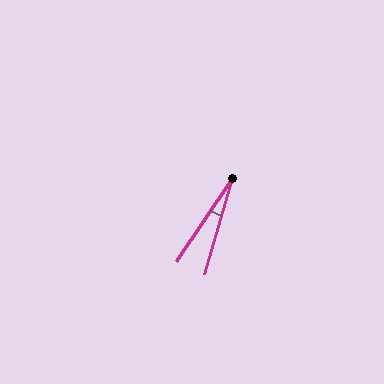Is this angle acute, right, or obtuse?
It is acute.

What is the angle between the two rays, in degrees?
Approximately 18 degrees.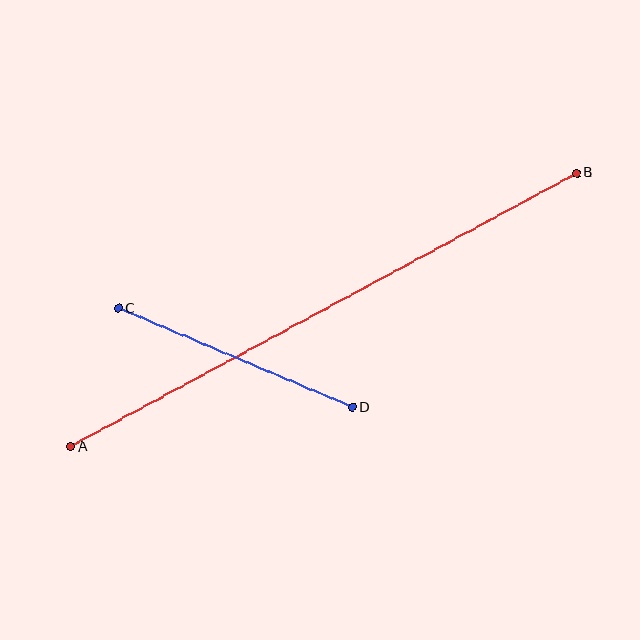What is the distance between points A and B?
The distance is approximately 575 pixels.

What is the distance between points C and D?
The distance is approximately 254 pixels.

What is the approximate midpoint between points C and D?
The midpoint is at approximately (235, 358) pixels.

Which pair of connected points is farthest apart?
Points A and B are farthest apart.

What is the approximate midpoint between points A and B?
The midpoint is at approximately (324, 310) pixels.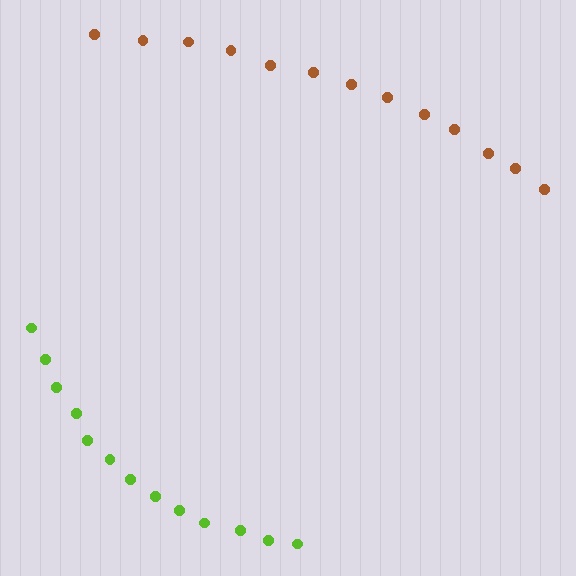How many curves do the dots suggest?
There are 2 distinct paths.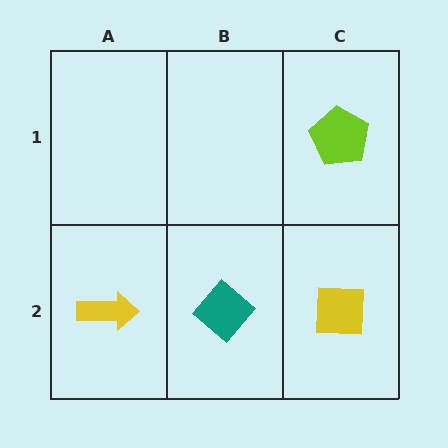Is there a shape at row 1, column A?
No, that cell is empty.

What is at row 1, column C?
A lime pentagon.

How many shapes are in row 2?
3 shapes.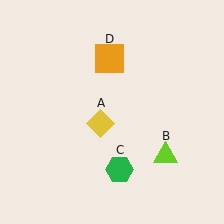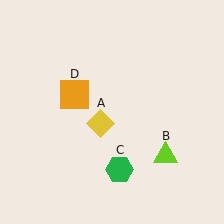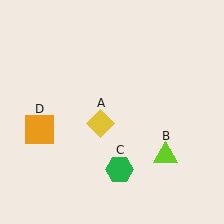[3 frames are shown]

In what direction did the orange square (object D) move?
The orange square (object D) moved down and to the left.